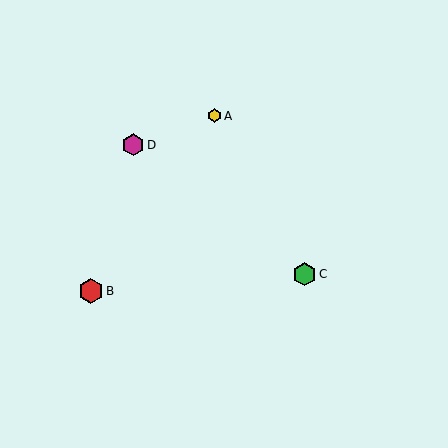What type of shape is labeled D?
Shape D is a magenta hexagon.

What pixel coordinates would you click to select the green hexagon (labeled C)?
Click at (304, 274) to select the green hexagon C.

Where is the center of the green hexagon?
The center of the green hexagon is at (304, 274).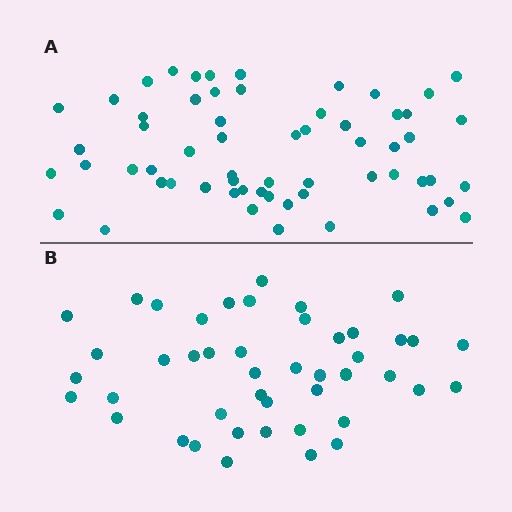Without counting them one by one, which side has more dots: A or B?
Region A (the top region) has more dots.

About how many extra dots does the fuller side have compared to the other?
Region A has approximately 15 more dots than region B.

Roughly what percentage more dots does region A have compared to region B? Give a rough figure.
About 35% more.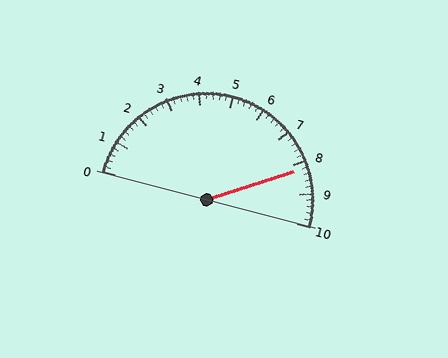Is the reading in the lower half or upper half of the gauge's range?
The reading is in the upper half of the range (0 to 10).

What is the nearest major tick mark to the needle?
The nearest major tick mark is 8.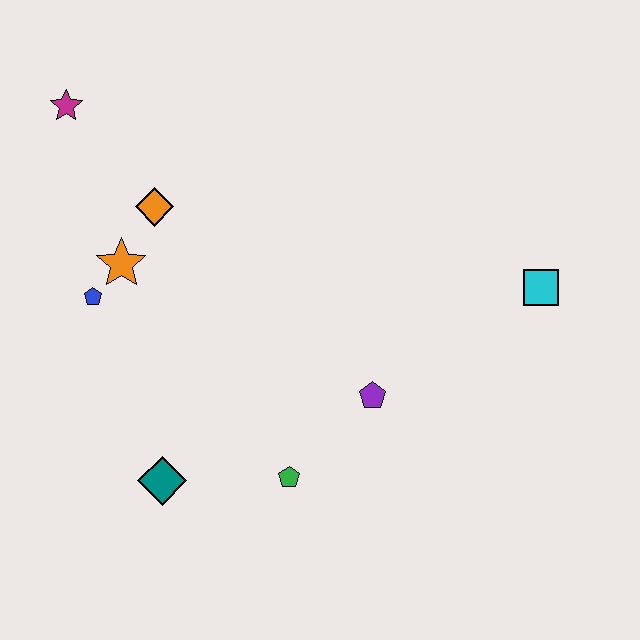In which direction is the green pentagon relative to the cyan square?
The green pentagon is to the left of the cyan square.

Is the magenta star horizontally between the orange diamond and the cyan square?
No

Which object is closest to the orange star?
The blue pentagon is closest to the orange star.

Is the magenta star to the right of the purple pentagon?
No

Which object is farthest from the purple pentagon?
The magenta star is farthest from the purple pentagon.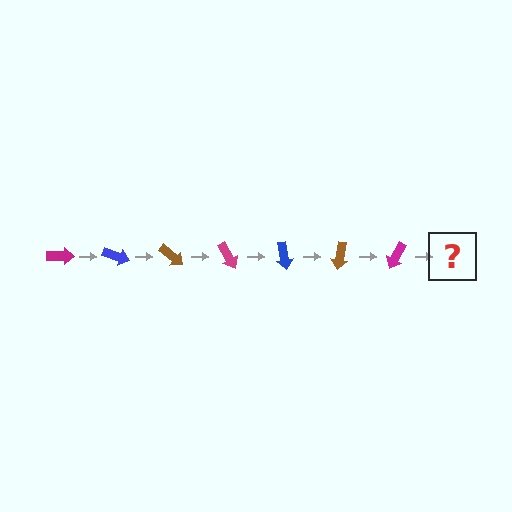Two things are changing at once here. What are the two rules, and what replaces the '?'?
The two rules are that it rotates 20 degrees each step and the color cycles through magenta, blue, and brown. The '?' should be a blue arrow, rotated 140 degrees from the start.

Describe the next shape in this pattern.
It should be a blue arrow, rotated 140 degrees from the start.